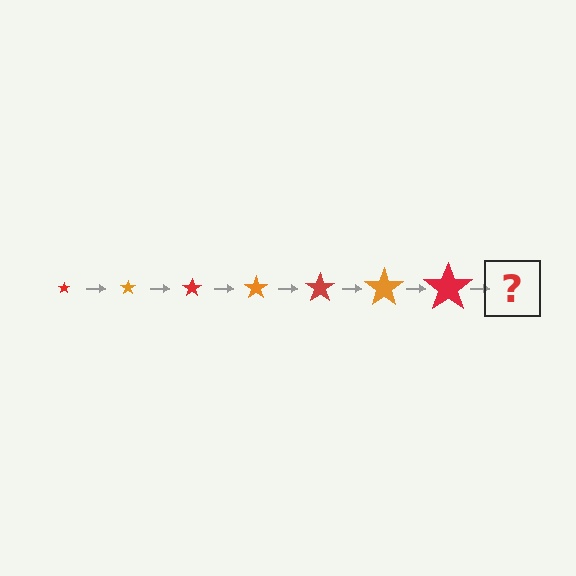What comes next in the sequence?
The next element should be an orange star, larger than the previous one.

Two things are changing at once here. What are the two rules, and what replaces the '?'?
The two rules are that the star grows larger each step and the color cycles through red and orange. The '?' should be an orange star, larger than the previous one.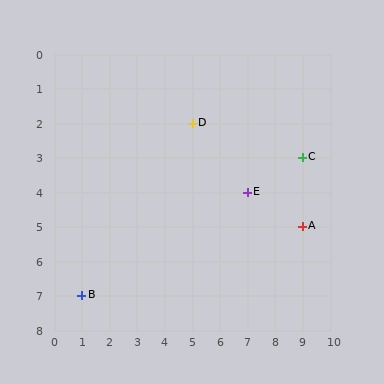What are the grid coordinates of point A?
Point A is at grid coordinates (9, 5).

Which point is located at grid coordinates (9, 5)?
Point A is at (9, 5).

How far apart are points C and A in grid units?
Points C and A are 2 rows apart.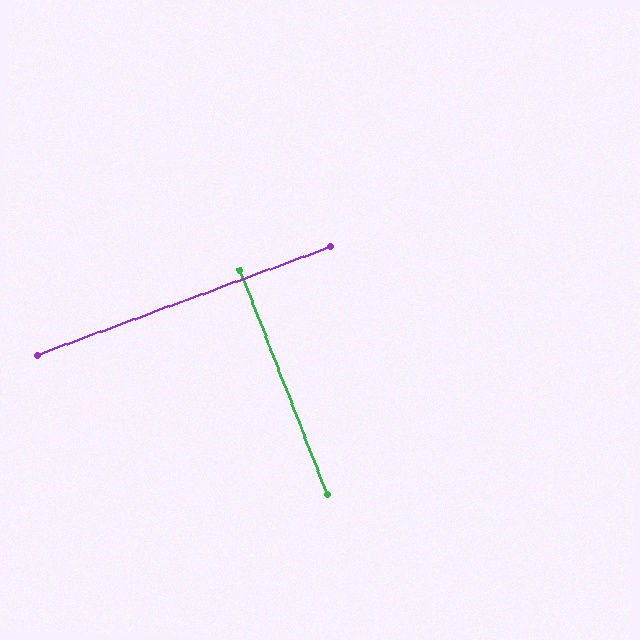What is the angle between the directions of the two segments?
Approximately 89 degrees.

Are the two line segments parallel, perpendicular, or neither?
Perpendicular — they meet at approximately 89°.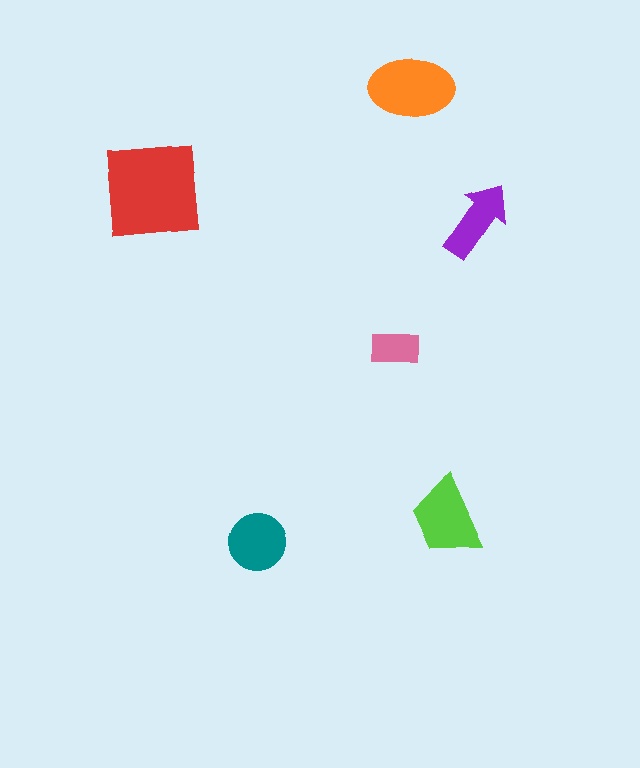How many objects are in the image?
There are 6 objects in the image.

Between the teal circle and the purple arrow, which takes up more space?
The teal circle.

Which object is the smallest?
The pink rectangle.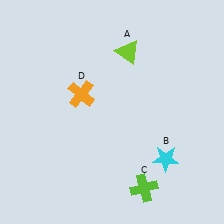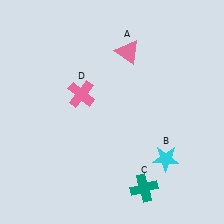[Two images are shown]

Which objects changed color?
A changed from lime to pink. C changed from lime to teal. D changed from orange to pink.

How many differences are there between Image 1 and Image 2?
There are 3 differences between the two images.